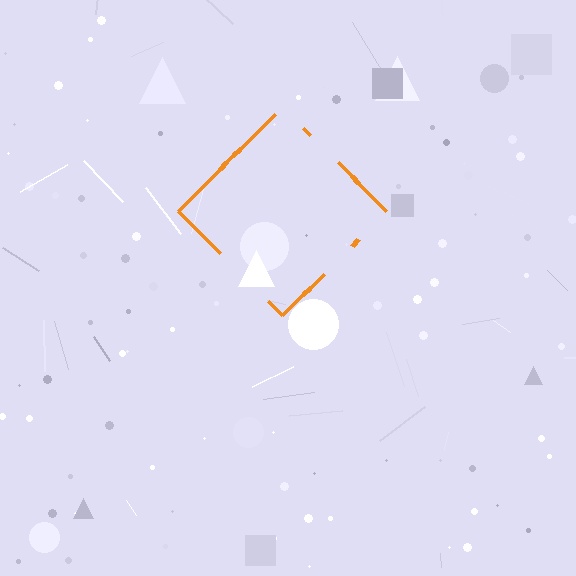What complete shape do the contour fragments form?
The contour fragments form a diamond.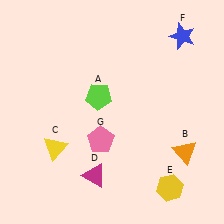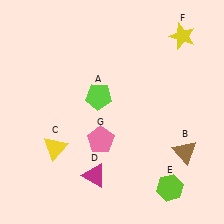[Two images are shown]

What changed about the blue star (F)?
In Image 1, F is blue. In Image 2, it changed to yellow.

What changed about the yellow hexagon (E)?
In Image 1, E is yellow. In Image 2, it changed to lime.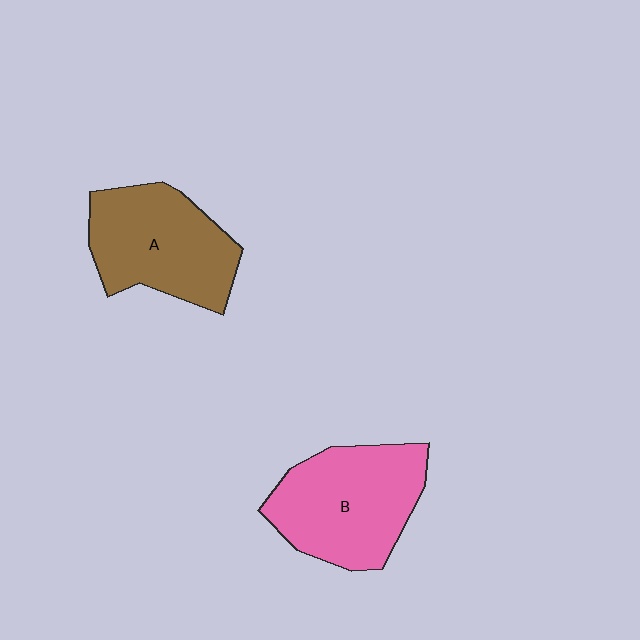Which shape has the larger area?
Shape B (pink).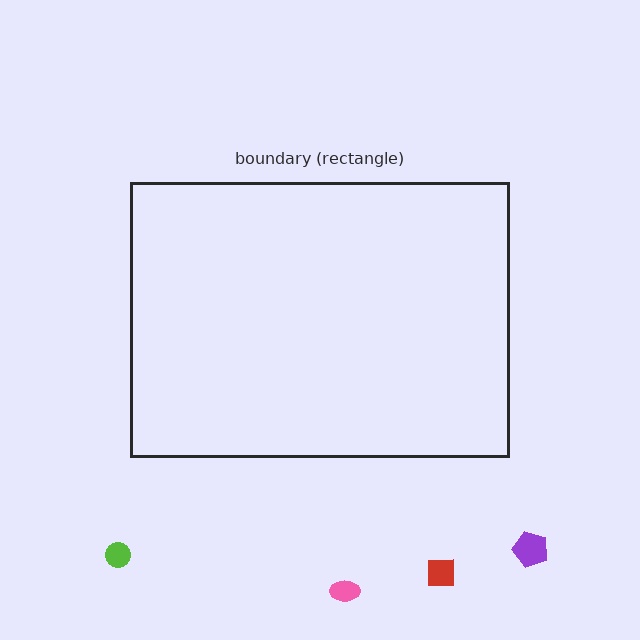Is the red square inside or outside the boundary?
Outside.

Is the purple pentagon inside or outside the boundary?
Outside.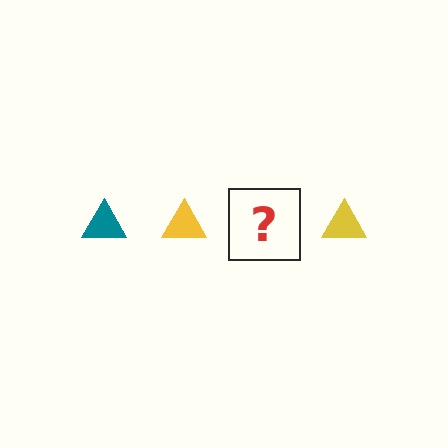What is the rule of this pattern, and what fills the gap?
The rule is that the pattern cycles through teal, yellow triangles. The gap should be filled with a teal triangle.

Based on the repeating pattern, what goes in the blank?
The blank should be a teal triangle.